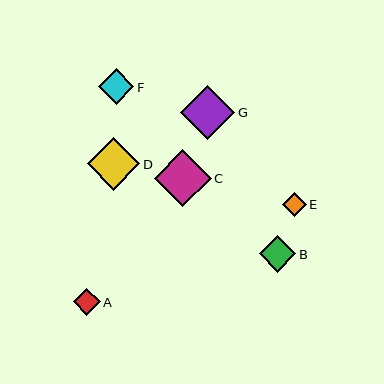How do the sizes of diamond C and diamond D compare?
Diamond C and diamond D are approximately the same size.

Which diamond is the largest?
Diamond C is the largest with a size of approximately 57 pixels.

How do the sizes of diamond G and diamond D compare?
Diamond G and diamond D are approximately the same size.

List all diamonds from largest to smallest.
From largest to smallest: C, G, D, B, F, A, E.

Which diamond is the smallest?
Diamond E is the smallest with a size of approximately 23 pixels.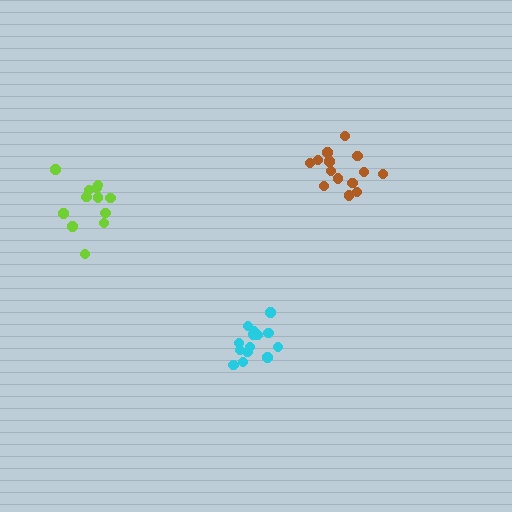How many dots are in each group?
Group 1: 12 dots, Group 2: 14 dots, Group 3: 14 dots (40 total).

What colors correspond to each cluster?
The clusters are colored: lime, cyan, brown.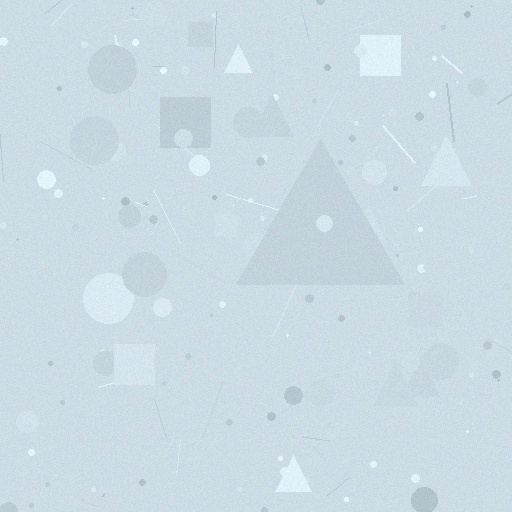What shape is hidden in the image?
A triangle is hidden in the image.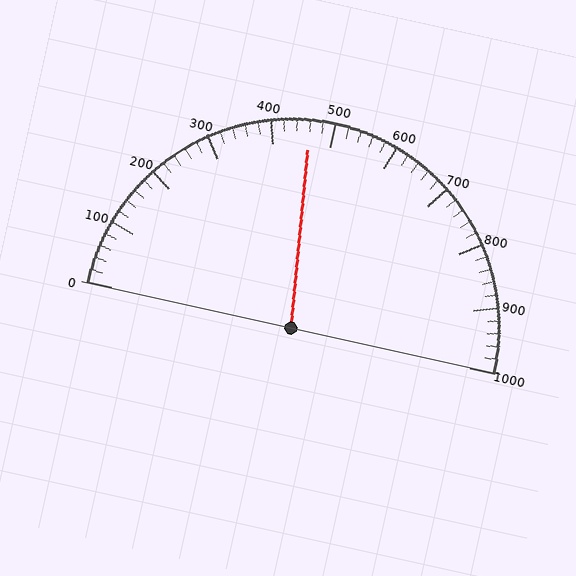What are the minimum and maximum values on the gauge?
The gauge ranges from 0 to 1000.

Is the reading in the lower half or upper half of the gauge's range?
The reading is in the lower half of the range (0 to 1000).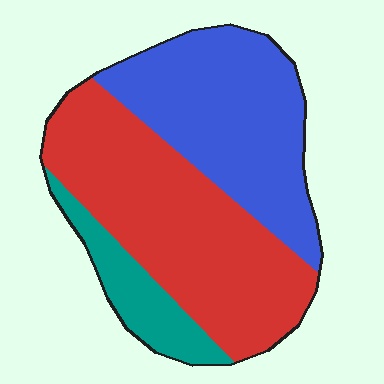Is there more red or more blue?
Red.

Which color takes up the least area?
Teal, at roughly 15%.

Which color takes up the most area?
Red, at roughly 50%.